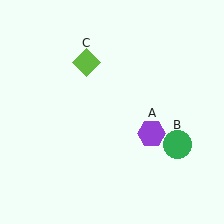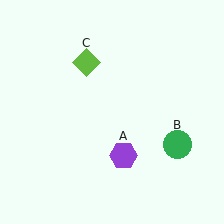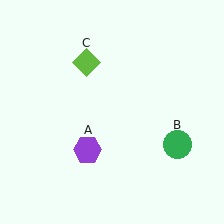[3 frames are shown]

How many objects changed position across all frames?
1 object changed position: purple hexagon (object A).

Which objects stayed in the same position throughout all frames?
Green circle (object B) and lime diamond (object C) remained stationary.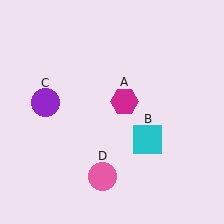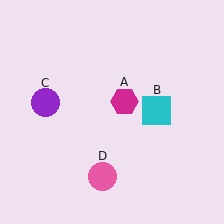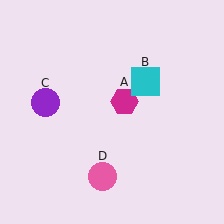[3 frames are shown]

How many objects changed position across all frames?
1 object changed position: cyan square (object B).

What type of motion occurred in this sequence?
The cyan square (object B) rotated counterclockwise around the center of the scene.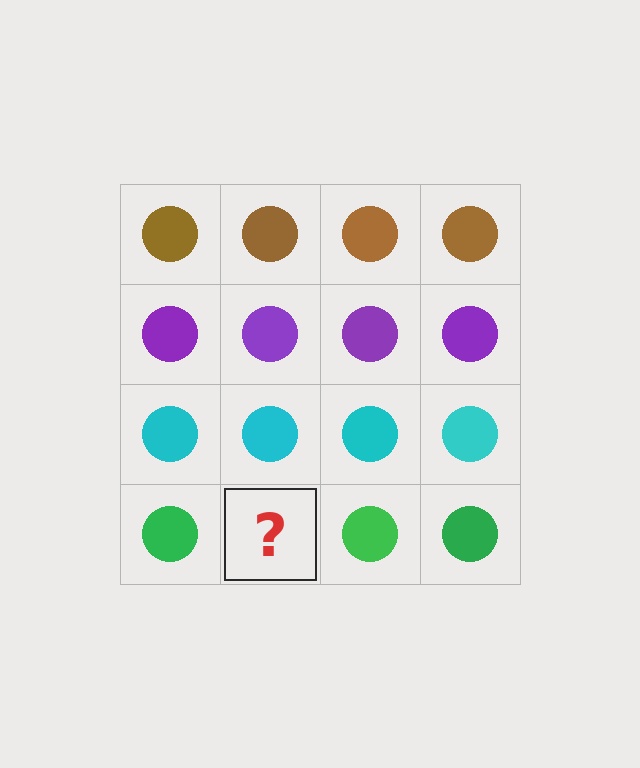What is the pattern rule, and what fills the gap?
The rule is that each row has a consistent color. The gap should be filled with a green circle.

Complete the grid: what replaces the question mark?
The question mark should be replaced with a green circle.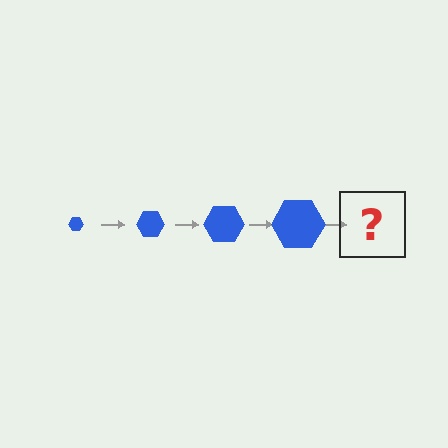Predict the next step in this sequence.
The next step is a blue hexagon, larger than the previous one.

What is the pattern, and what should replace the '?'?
The pattern is that the hexagon gets progressively larger each step. The '?' should be a blue hexagon, larger than the previous one.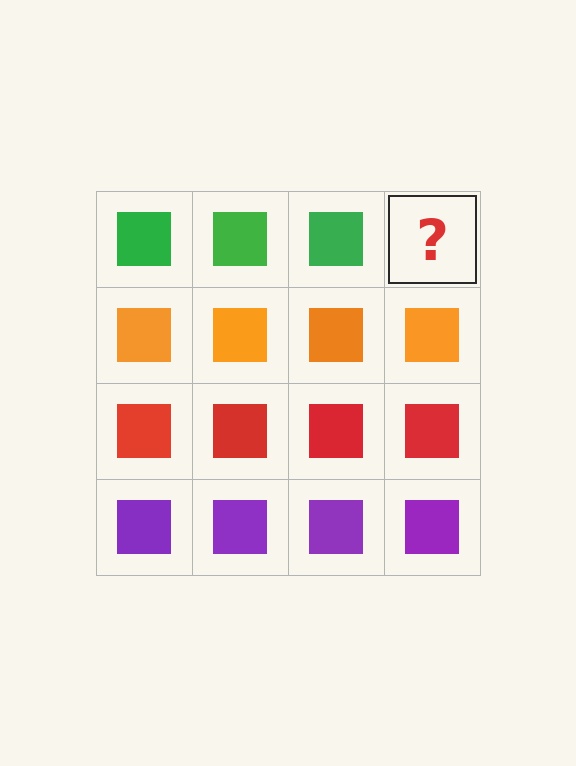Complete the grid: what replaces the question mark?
The question mark should be replaced with a green square.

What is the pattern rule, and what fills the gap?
The rule is that each row has a consistent color. The gap should be filled with a green square.